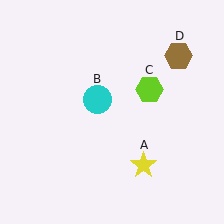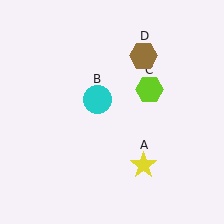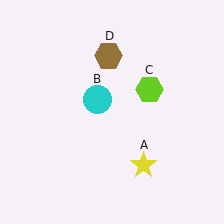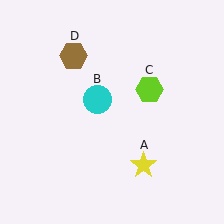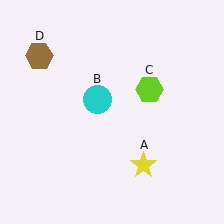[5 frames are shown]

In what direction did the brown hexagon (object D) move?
The brown hexagon (object D) moved left.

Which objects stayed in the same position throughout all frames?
Yellow star (object A) and cyan circle (object B) and lime hexagon (object C) remained stationary.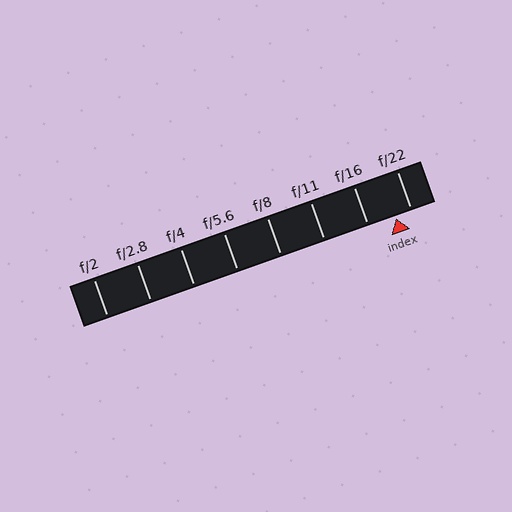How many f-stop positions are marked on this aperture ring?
There are 8 f-stop positions marked.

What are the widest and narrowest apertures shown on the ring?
The widest aperture shown is f/2 and the narrowest is f/22.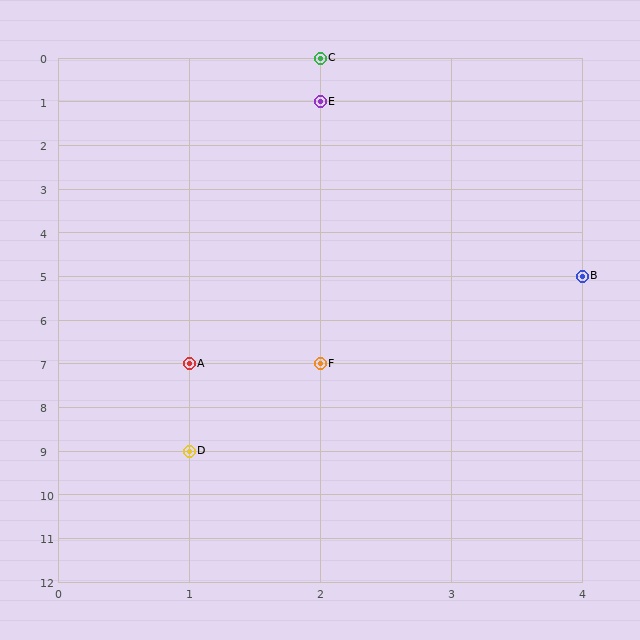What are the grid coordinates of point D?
Point D is at grid coordinates (1, 9).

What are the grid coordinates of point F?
Point F is at grid coordinates (2, 7).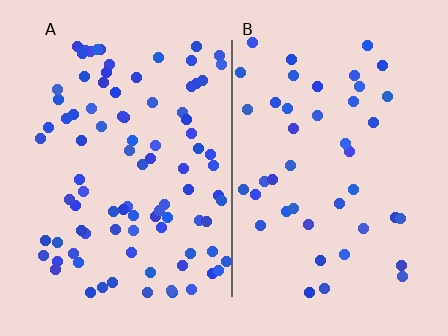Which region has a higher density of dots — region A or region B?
A (the left).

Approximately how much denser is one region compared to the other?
Approximately 2.1× — region A over region B.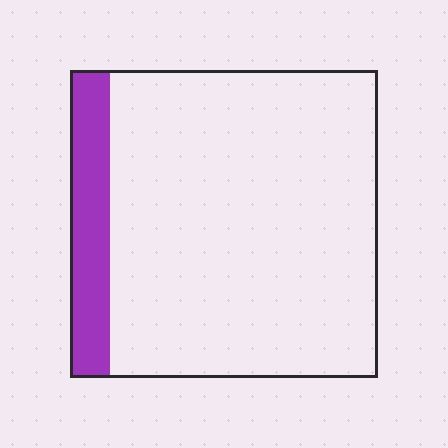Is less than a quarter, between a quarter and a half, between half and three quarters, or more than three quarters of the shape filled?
Less than a quarter.